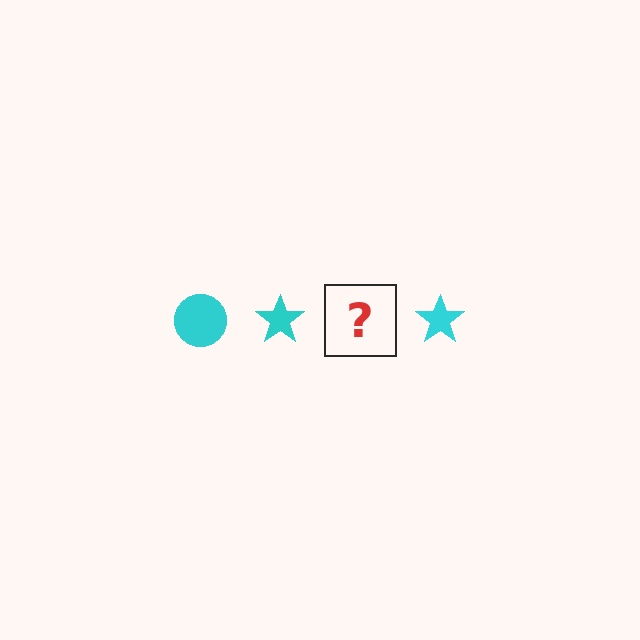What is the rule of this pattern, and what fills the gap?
The rule is that the pattern cycles through circle, star shapes in cyan. The gap should be filled with a cyan circle.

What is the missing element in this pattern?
The missing element is a cyan circle.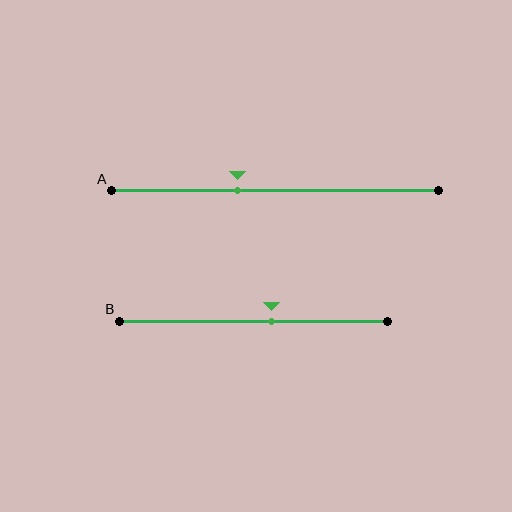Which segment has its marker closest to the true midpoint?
Segment B has its marker closest to the true midpoint.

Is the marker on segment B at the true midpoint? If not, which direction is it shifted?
No, the marker on segment B is shifted to the right by about 7% of the segment length.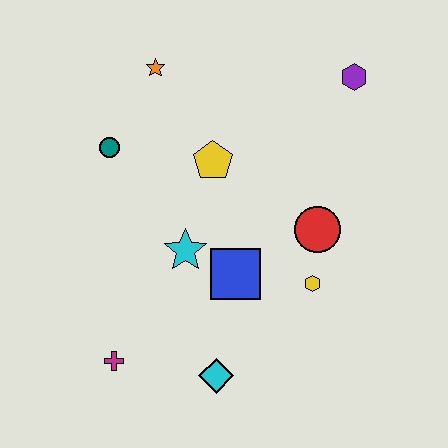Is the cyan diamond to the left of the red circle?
Yes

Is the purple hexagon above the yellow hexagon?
Yes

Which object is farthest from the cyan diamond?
The purple hexagon is farthest from the cyan diamond.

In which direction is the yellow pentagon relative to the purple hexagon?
The yellow pentagon is to the left of the purple hexagon.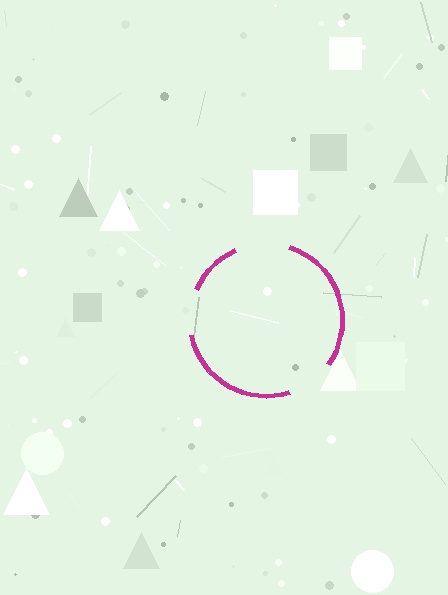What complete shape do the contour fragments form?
The contour fragments form a circle.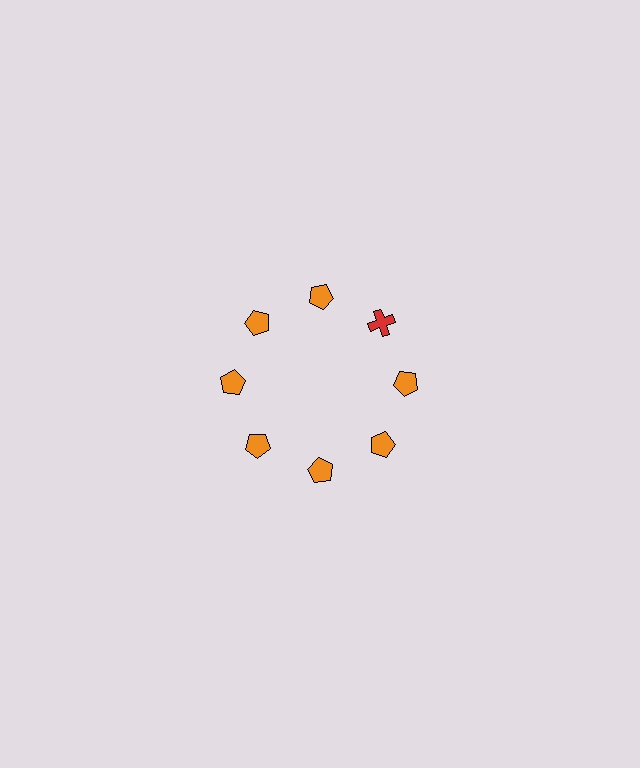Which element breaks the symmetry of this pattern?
The red cross at roughly the 2 o'clock position breaks the symmetry. All other shapes are orange pentagons.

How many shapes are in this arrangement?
There are 8 shapes arranged in a ring pattern.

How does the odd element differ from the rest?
It differs in both color (red instead of orange) and shape (cross instead of pentagon).